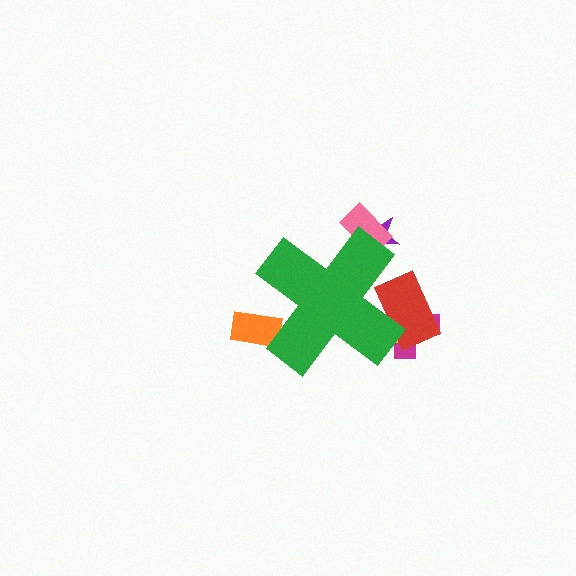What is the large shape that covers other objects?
A green cross.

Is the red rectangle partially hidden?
Yes, the red rectangle is partially hidden behind the green cross.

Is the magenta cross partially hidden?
Yes, the magenta cross is partially hidden behind the green cross.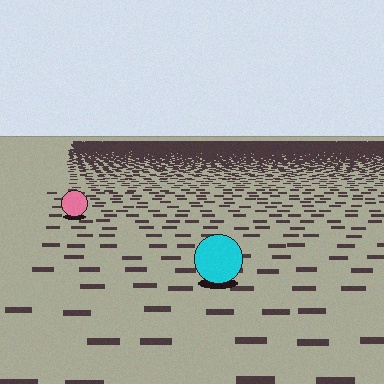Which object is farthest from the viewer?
The pink circle is farthest from the viewer. It appears smaller and the ground texture around it is denser.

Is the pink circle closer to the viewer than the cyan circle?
No. The cyan circle is closer — you can tell from the texture gradient: the ground texture is coarser near it.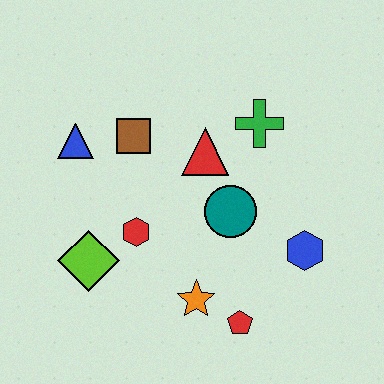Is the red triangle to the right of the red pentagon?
No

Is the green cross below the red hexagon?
No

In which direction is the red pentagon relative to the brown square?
The red pentagon is below the brown square.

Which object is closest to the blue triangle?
The brown square is closest to the blue triangle.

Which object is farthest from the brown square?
The red pentagon is farthest from the brown square.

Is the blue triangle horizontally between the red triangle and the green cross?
No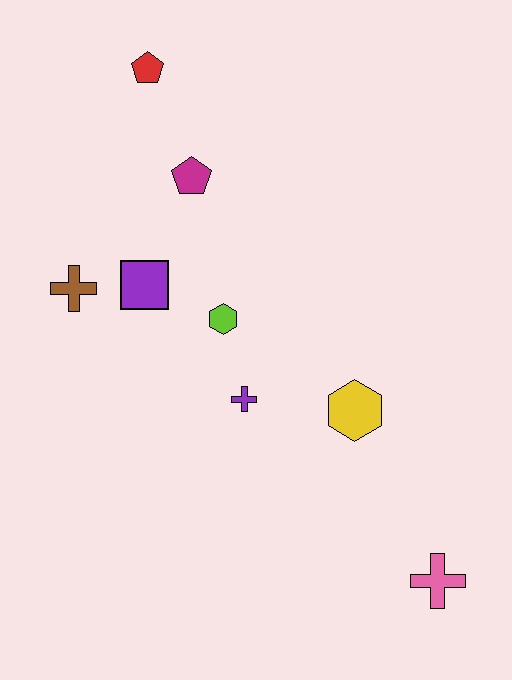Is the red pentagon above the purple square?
Yes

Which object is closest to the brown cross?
The purple square is closest to the brown cross.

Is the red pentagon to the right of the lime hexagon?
No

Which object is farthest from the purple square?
The pink cross is farthest from the purple square.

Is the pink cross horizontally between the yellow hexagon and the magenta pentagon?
No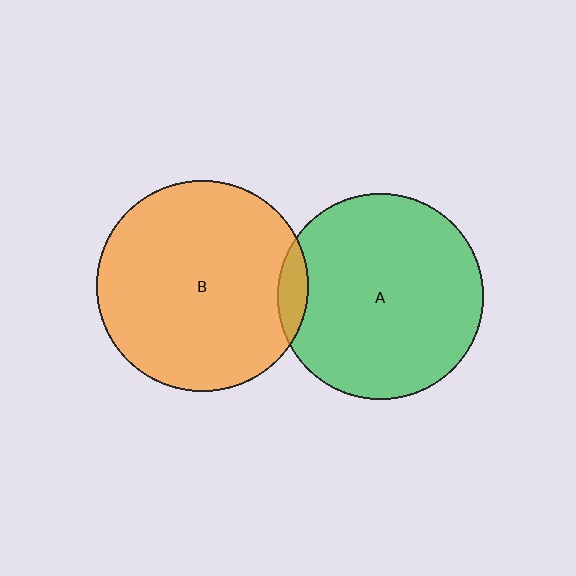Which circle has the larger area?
Circle B (orange).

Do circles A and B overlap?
Yes.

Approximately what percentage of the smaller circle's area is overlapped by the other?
Approximately 5%.